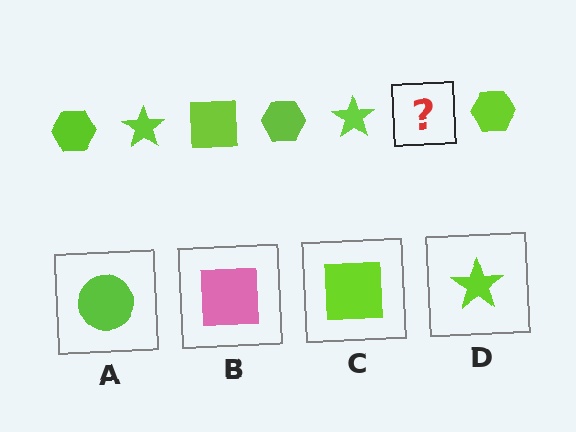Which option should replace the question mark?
Option C.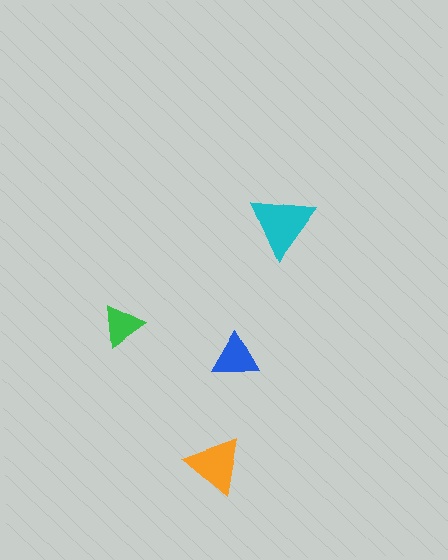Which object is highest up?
The cyan triangle is topmost.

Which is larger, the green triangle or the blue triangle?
The blue one.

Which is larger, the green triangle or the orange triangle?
The orange one.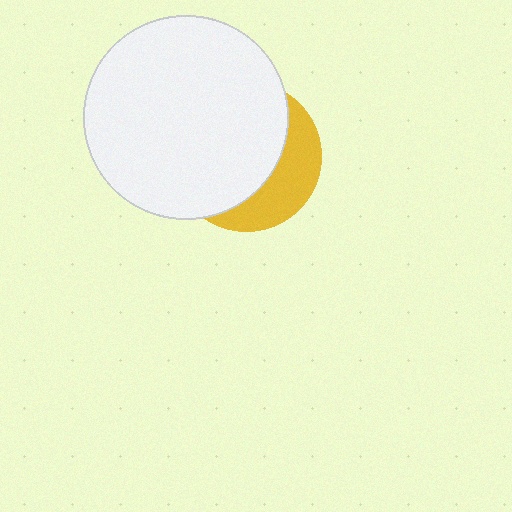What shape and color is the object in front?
The object in front is a white circle.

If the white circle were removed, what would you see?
You would see the complete yellow circle.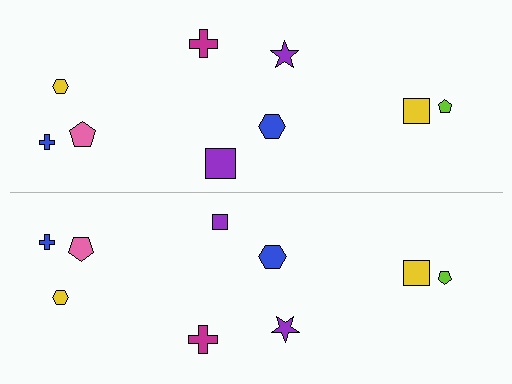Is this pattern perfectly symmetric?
No, the pattern is not perfectly symmetric. The purple square on the bottom side has a different size than its mirror counterpart.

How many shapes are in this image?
There are 18 shapes in this image.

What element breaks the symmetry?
The purple square on the bottom side has a different size than its mirror counterpart.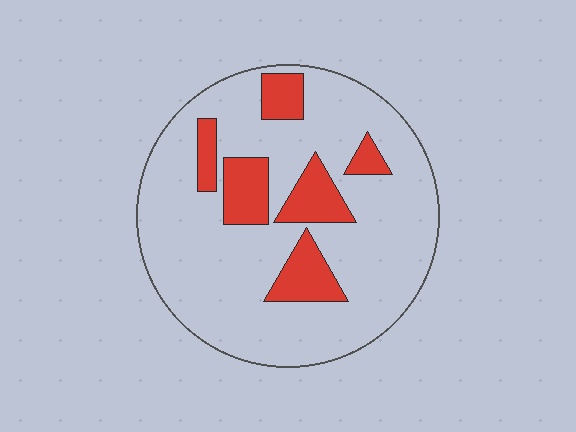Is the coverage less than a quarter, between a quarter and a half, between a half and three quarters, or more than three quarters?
Less than a quarter.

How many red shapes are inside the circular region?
6.